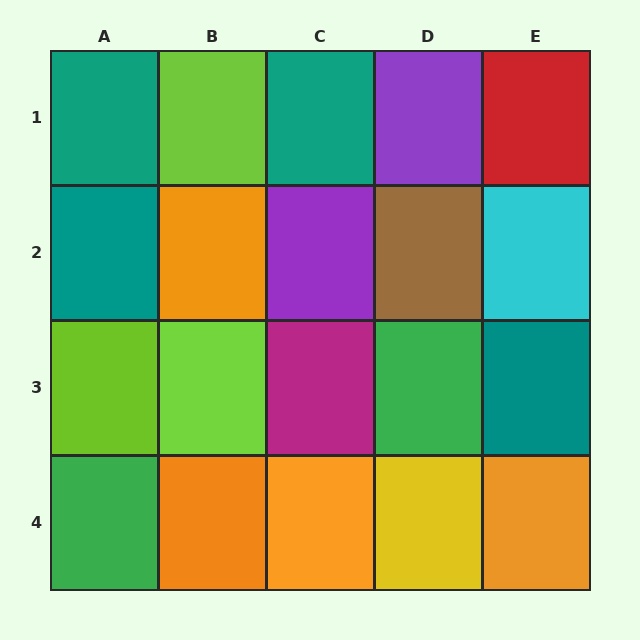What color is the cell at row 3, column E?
Teal.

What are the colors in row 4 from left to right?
Green, orange, orange, yellow, orange.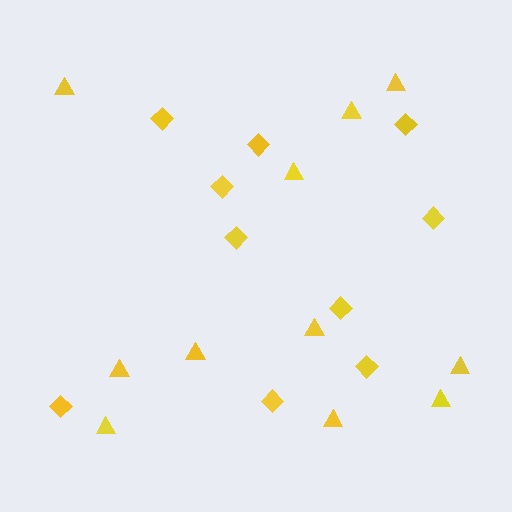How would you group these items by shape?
There are 2 groups: one group of diamonds (10) and one group of triangles (11).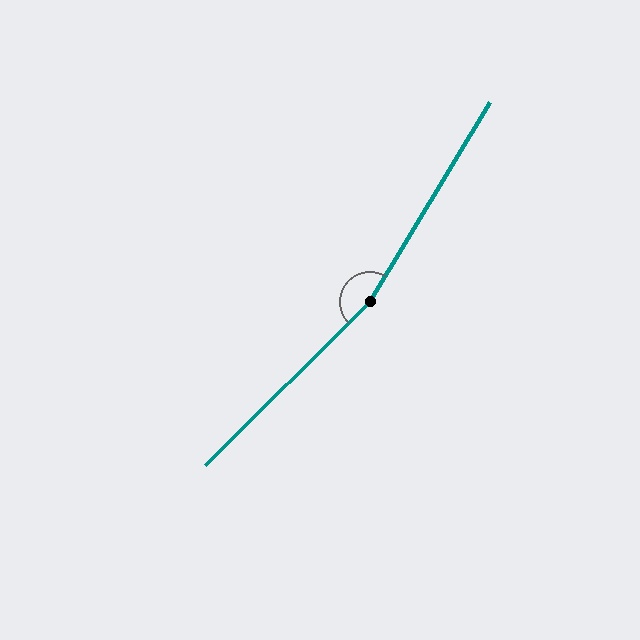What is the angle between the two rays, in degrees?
Approximately 166 degrees.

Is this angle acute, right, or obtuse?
It is obtuse.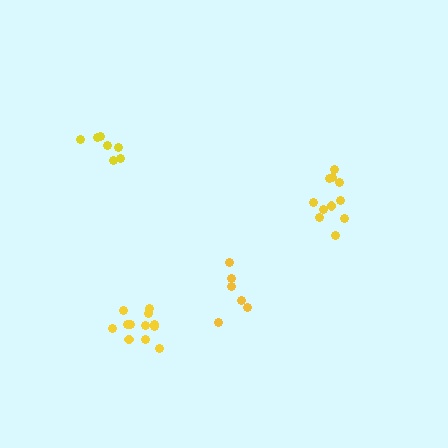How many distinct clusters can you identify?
There are 4 distinct clusters.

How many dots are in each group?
Group 1: 6 dots, Group 2: 12 dots, Group 3: 11 dots, Group 4: 7 dots (36 total).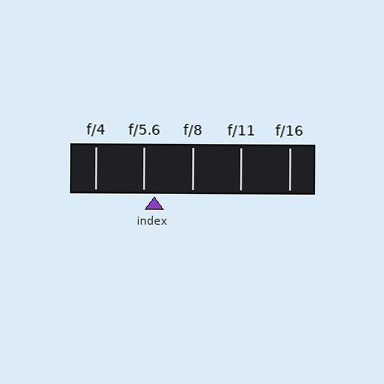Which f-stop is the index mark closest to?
The index mark is closest to f/5.6.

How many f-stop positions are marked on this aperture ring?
There are 5 f-stop positions marked.